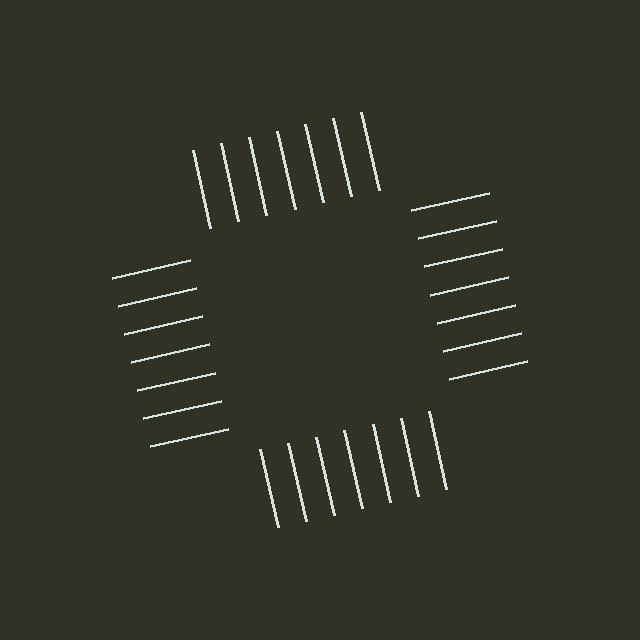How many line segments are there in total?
28 — 7 along each of the 4 edges.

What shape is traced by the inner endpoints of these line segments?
An illusory square — the line segments terminate on its edges but no continuous stroke is drawn.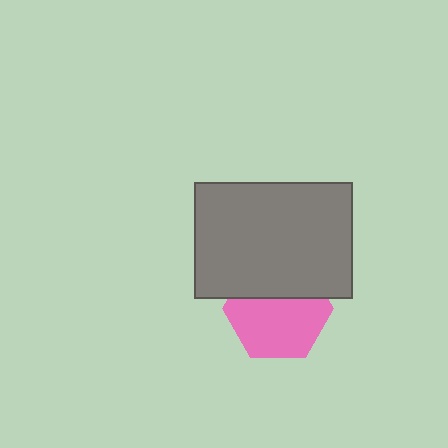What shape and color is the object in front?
The object in front is a gray rectangle.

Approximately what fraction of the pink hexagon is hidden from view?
Roughly 38% of the pink hexagon is hidden behind the gray rectangle.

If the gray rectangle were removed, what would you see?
You would see the complete pink hexagon.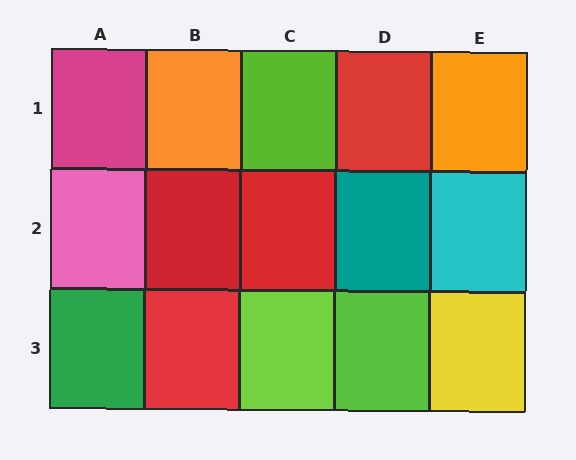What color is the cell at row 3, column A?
Green.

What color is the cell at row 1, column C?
Lime.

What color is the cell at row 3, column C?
Lime.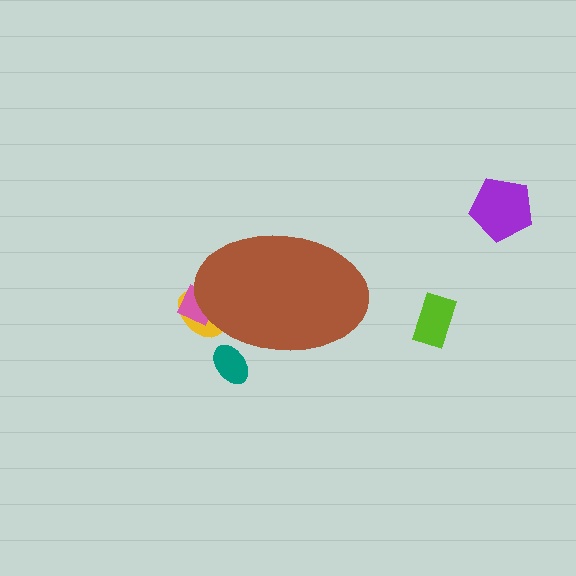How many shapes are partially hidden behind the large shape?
3 shapes are partially hidden.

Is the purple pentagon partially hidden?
No, the purple pentagon is fully visible.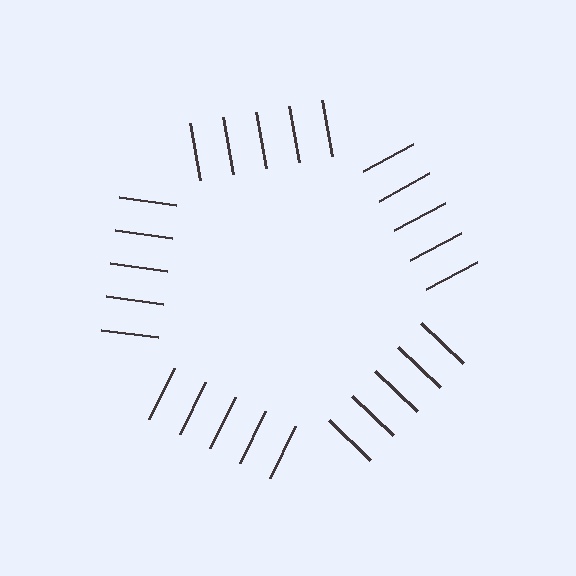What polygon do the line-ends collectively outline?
An illusory pentagon — the line segments terminate on its edges but no continuous stroke is drawn.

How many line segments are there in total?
25 — 5 along each of the 5 edges.